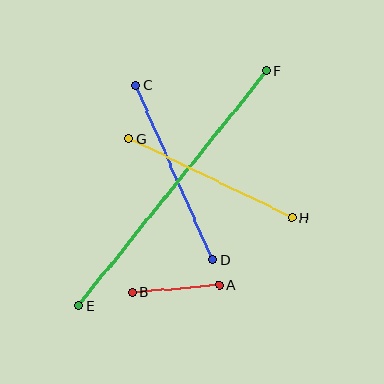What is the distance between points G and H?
The distance is approximately 181 pixels.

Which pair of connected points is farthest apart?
Points E and F are farthest apart.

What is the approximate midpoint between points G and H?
The midpoint is at approximately (210, 178) pixels.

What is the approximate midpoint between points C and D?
The midpoint is at approximately (174, 172) pixels.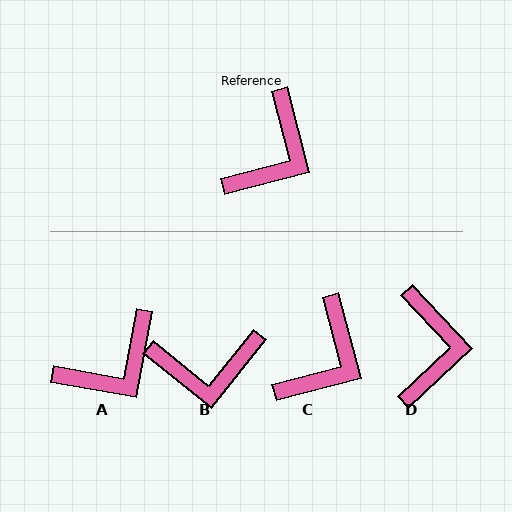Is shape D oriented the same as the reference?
No, it is off by about 28 degrees.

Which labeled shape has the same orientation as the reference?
C.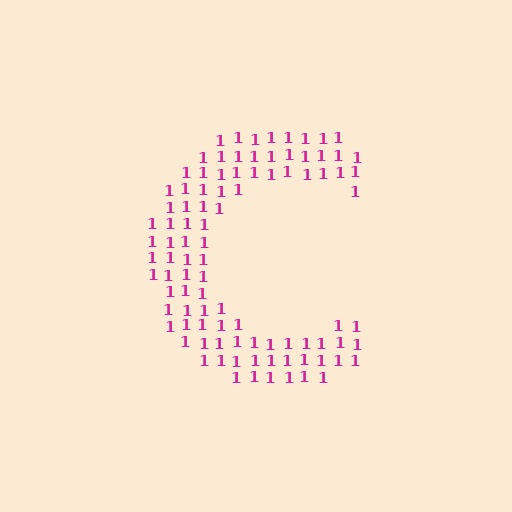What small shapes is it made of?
It is made of small digit 1's.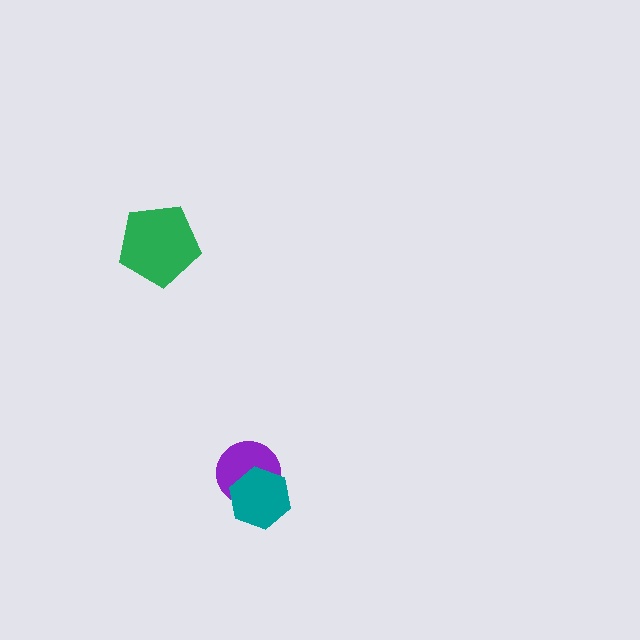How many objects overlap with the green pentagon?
0 objects overlap with the green pentagon.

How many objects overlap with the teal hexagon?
1 object overlaps with the teal hexagon.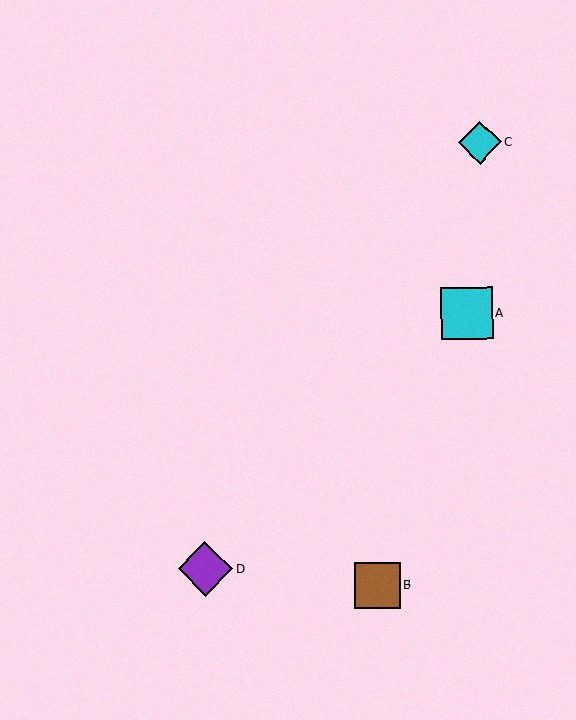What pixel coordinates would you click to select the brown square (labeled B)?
Click at (377, 585) to select the brown square B.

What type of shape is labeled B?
Shape B is a brown square.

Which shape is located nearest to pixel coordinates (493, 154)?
The cyan diamond (labeled C) at (480, 142) is nearest to that location.